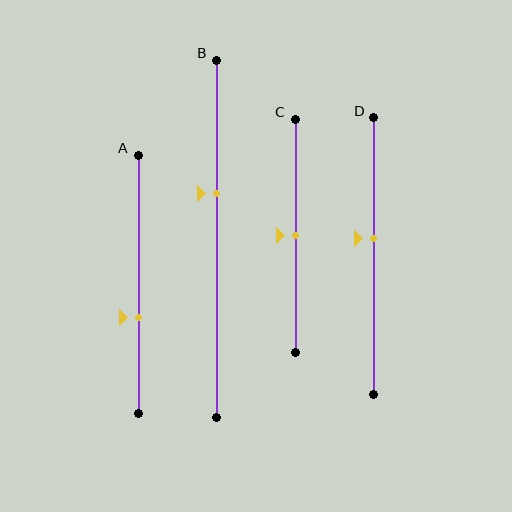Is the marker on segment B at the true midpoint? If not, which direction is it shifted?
No, the marker on segment B is shifted upward by about 13% of the segment length.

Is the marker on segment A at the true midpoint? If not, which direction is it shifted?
No, the marker on segment A is shifted downward by about 13% of the segment length.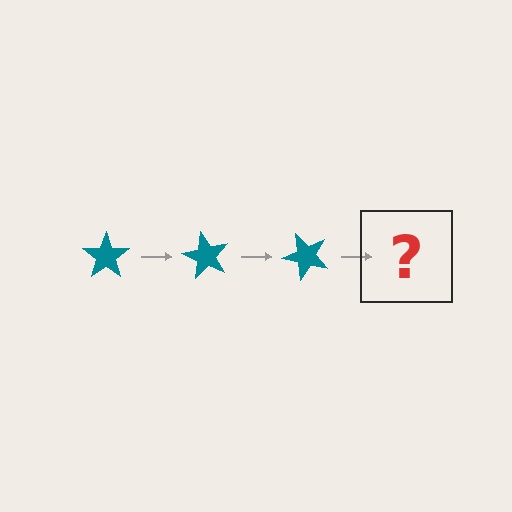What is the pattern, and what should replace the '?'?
The pattern is that the star rotates 60 degrees each step. The '?' should be a teal star rotated 180 degrees.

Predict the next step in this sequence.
The next step is a teal star rotated 180 degrees.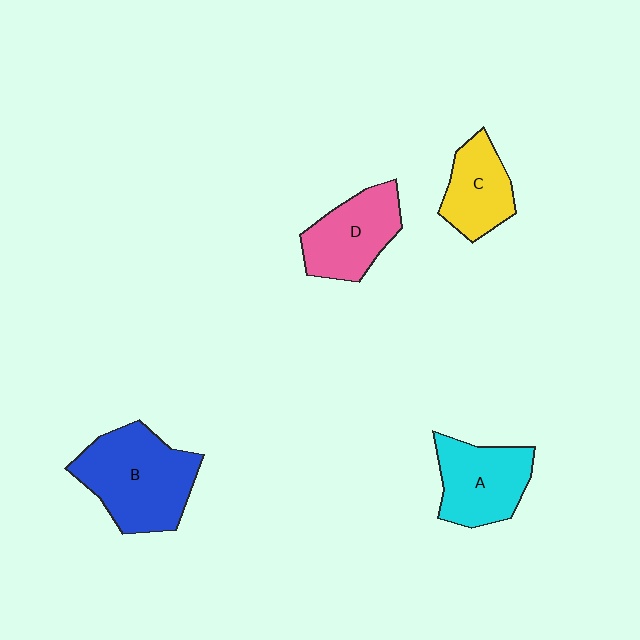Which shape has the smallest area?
Shape C (yellow).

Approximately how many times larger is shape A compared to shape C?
Approximately 1.3 times.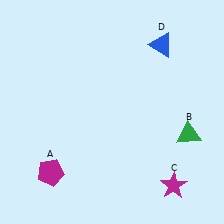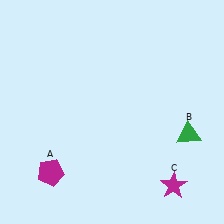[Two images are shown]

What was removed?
The blue triangle (D) was removed in Image 2.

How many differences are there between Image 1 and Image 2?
There is 1 difference between the two images.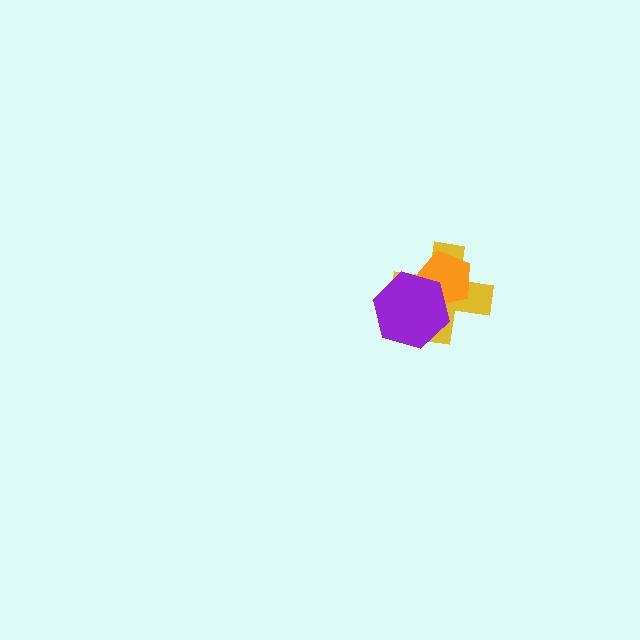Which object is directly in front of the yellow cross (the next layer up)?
The orange pentagon is directly in front of the yellow cross.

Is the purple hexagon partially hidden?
No, no other shape covers it.